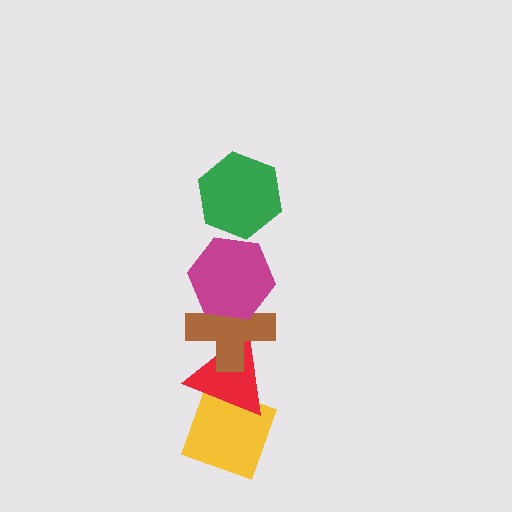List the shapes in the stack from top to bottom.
From top to bottom: the green hexagon, the magenta hexagon, the brown cross, the red triangle, the yellow diamond.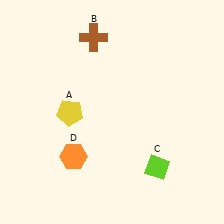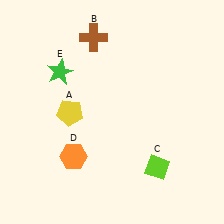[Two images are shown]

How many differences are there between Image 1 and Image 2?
There is 1 difference between the two images.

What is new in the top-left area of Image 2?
A green star (E) was added in the top-left area of Image 2.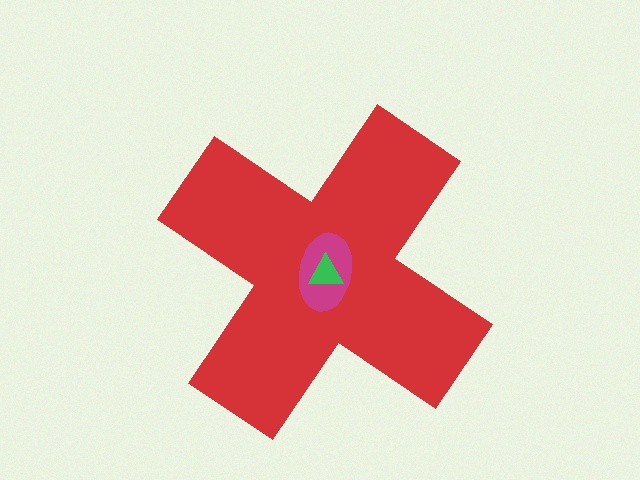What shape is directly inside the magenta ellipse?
The green triangle.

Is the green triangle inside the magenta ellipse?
Yes.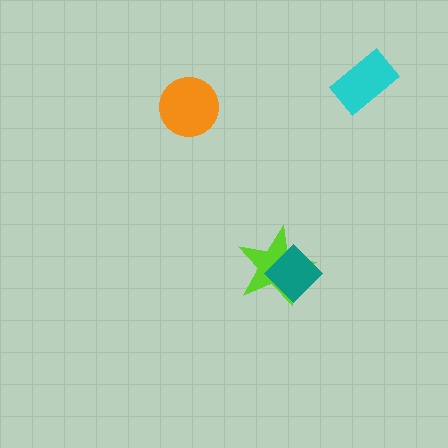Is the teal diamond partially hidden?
No, no other shape covers it.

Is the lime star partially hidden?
Yes, it is partially covered by another shape.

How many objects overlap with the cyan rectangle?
0 objects overlap with the cyan rectangle.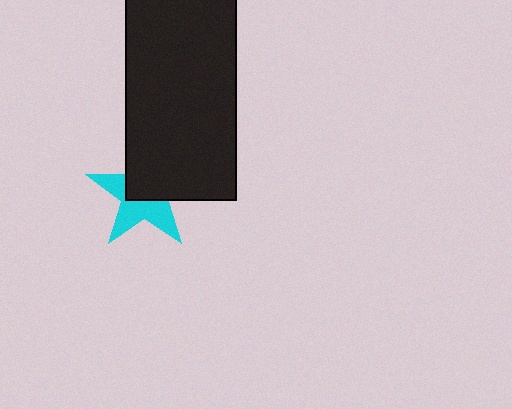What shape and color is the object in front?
The object in front is a black rectangle.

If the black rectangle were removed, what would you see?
You would see the complete cyan star.